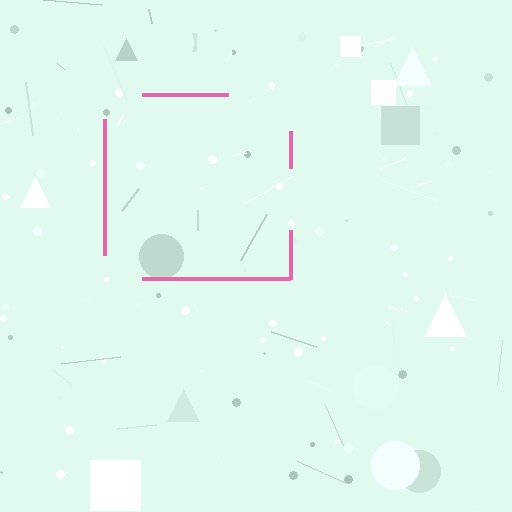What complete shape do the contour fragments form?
The contour fragments form a square.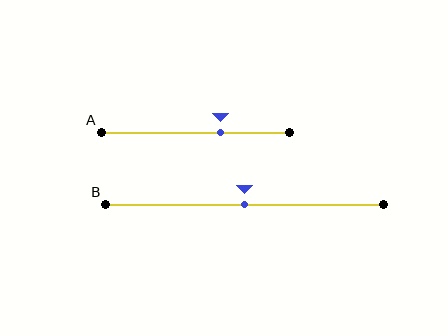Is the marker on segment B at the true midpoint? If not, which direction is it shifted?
Yes, the marker on segment B is at the true midpoint.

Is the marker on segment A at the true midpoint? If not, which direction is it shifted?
No, the marker on segment A is shifted to the right by about 13% of the segment length.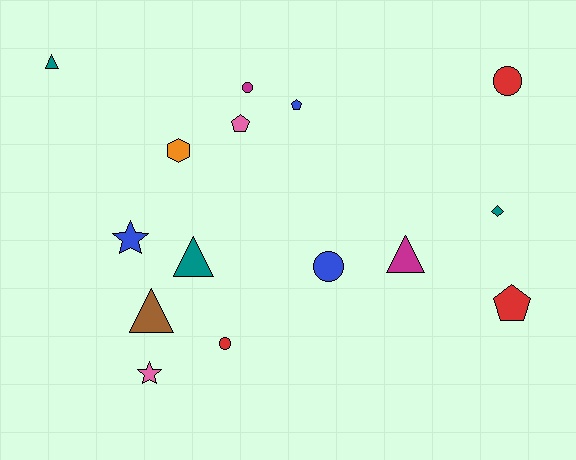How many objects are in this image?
There are 15 objects.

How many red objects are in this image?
There are 3 red objects.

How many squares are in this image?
There are no squares.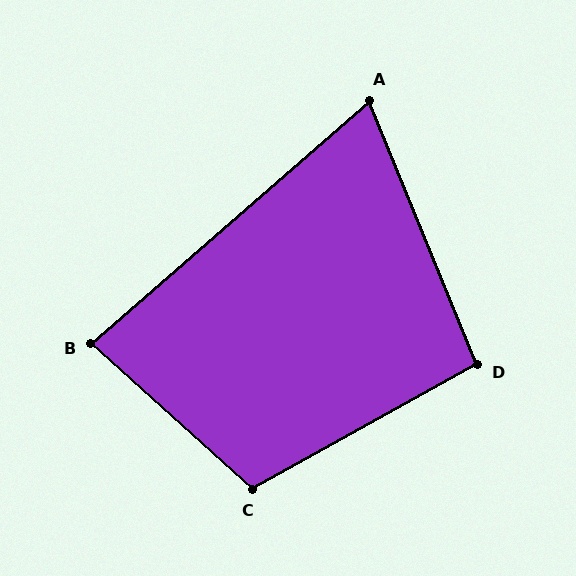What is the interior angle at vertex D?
Approximately 97 degrees (obtuse).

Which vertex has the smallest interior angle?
A, at approximately 71 degrees.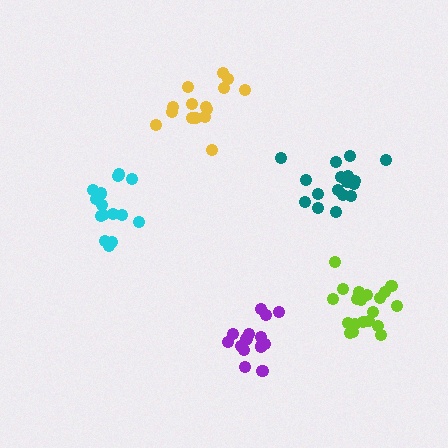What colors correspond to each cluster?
The clusters are colored: teal, yellow, cyan, purple, lime.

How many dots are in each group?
Group 1: 17 dots, Group 2: 15 dots, Group 3: 15 dots, Group 4: 15 dots, Group 5: 21 dots (83 total).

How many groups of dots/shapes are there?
There are 5 groups.